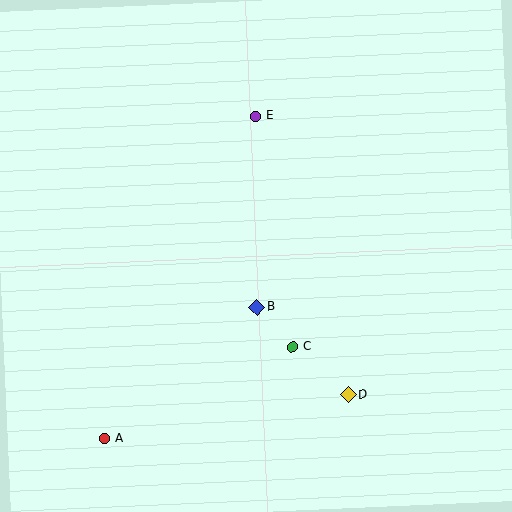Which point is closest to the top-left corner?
Point E is closest to the top-left corner.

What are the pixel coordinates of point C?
Point C is at (293, 347).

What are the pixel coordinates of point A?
Point A is at (105, 439).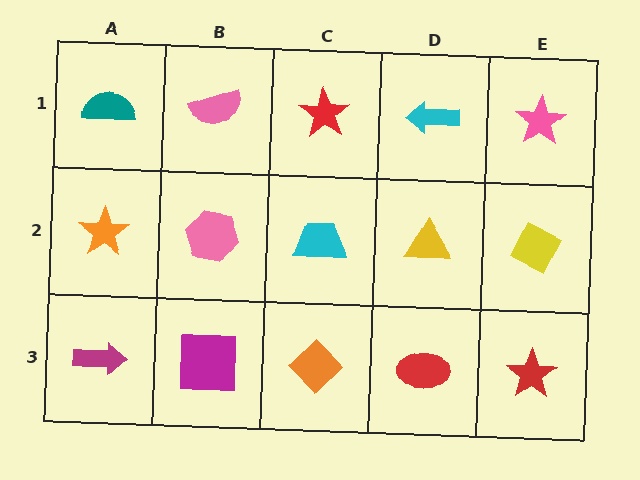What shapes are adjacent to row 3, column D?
A yellow triangle (row 2, column D), an orange diamond (row 3, column C), a red star (row 3, column E).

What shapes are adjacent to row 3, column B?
A pink hexagon (row 2, column B), a magenta arrow (row 3, column A), an orange diamond (row 3, column C).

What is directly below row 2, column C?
An orange diamond.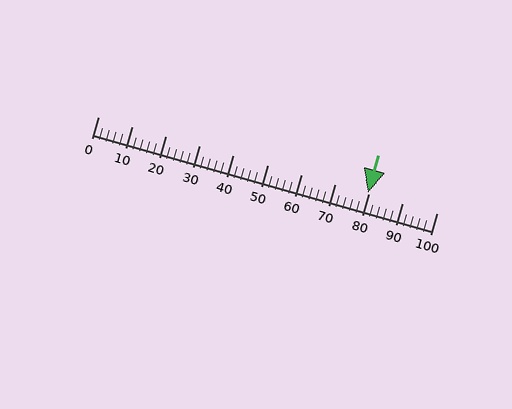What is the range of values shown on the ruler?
The ruler shows values from 0 to 100.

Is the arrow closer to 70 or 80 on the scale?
The arrow is closer to 80.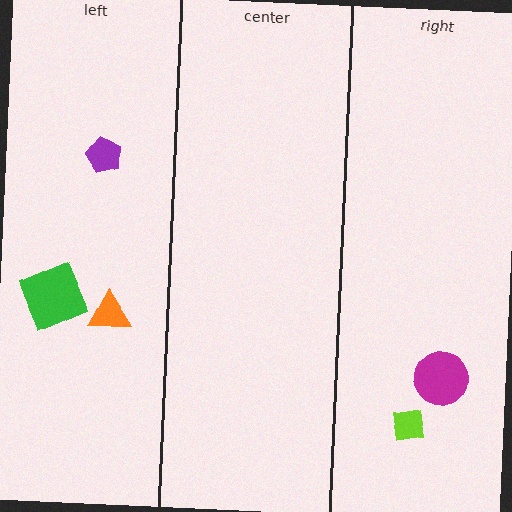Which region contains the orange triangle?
The left region.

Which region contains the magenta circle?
The right region.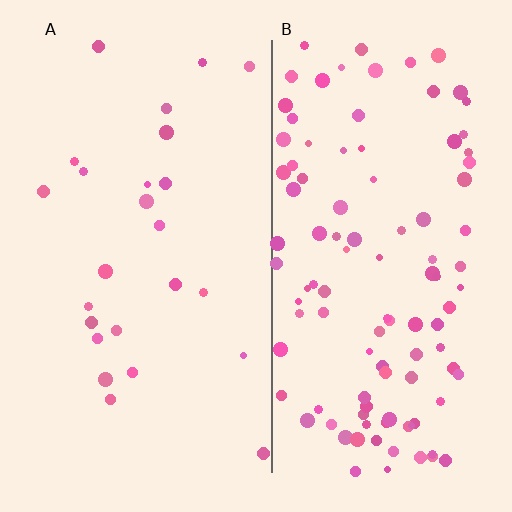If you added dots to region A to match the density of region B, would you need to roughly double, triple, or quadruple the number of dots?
Approximately quadruple.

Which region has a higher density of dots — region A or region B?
B (the right).